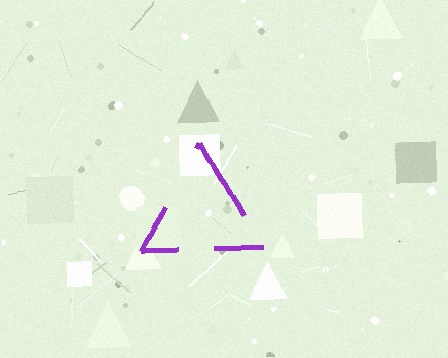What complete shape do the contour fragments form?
The contour fragments form a triangle.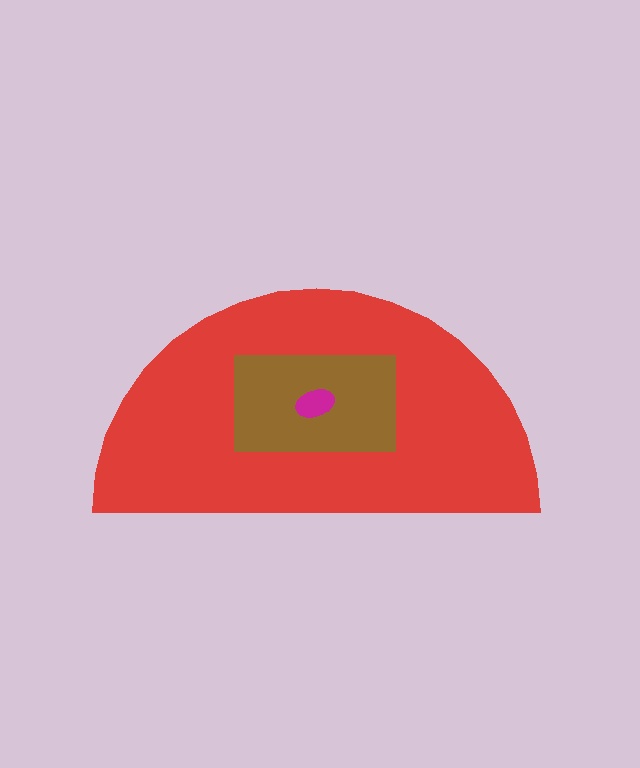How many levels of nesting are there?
3.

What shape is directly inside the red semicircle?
The brown rectangle.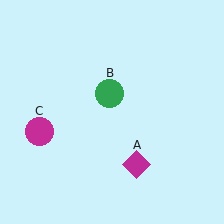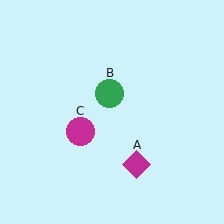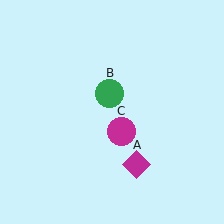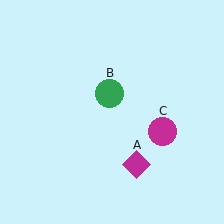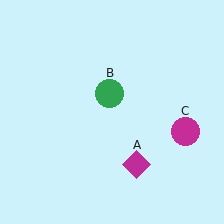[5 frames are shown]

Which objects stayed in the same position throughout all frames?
Magenta diamond (object A) and green circle (object B) remained stationary.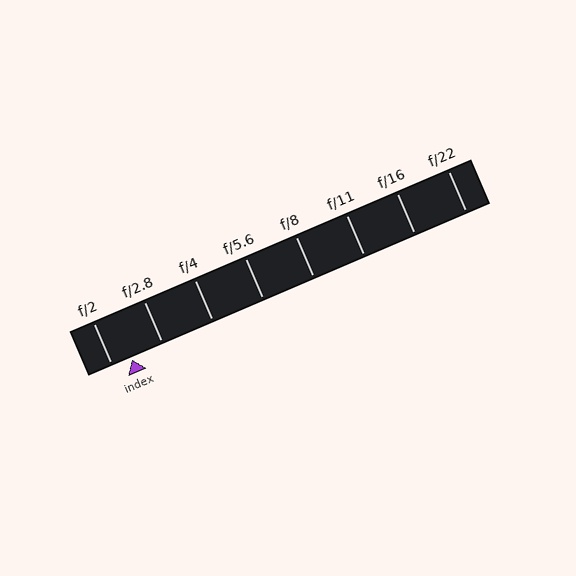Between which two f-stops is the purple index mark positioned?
The index mark is between f/2 and f/2.8.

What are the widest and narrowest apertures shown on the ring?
The widest aperture shown is f/2 and the narrowest is f/22.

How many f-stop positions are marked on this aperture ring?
There are 8 f-stop positions marked.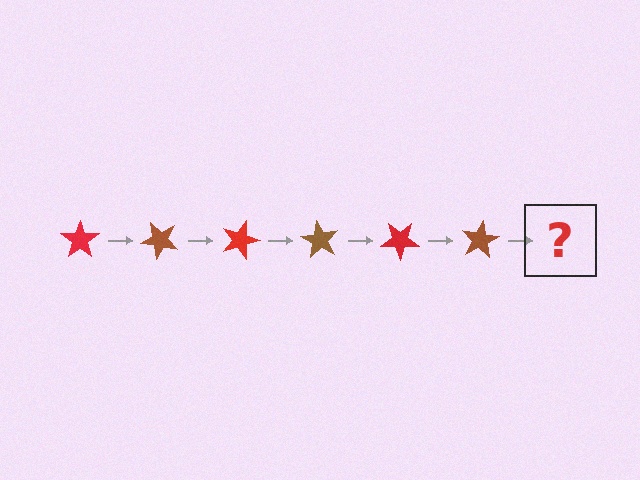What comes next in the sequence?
The next element should be a red star, rotated 270 degrees from the start.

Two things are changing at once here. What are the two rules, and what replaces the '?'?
The two rules are that it rotates 45 degrees each step and the color cycles through red and brown. The '?' should be a red star, rotated 270 degrees from the start.